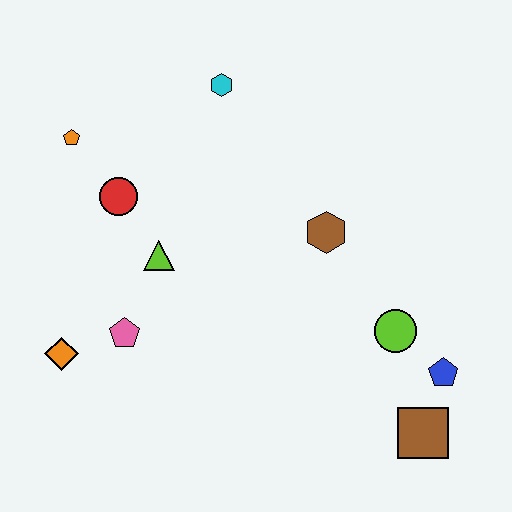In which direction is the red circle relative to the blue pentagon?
The red circle is to the left of the blue pentagon.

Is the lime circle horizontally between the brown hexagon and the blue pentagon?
Yes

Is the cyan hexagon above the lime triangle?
Yes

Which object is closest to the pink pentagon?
The orange diamond is closest to the pink pentagon.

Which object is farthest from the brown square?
The orange pentagon is farthest from the brown square.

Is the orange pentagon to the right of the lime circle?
No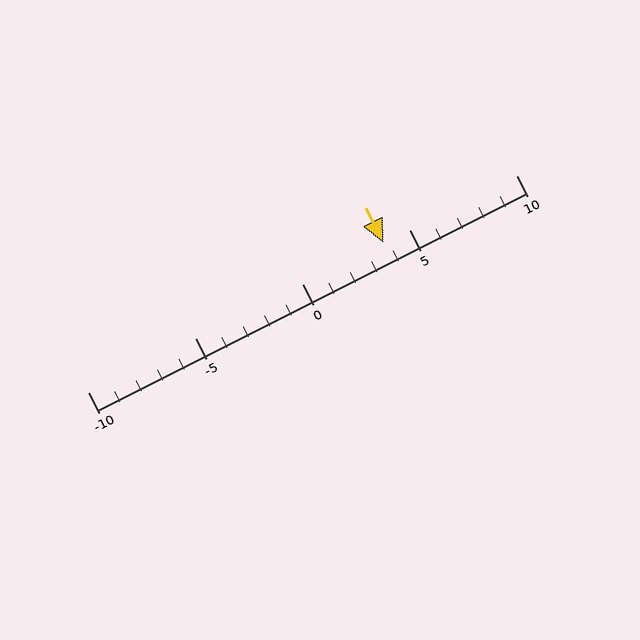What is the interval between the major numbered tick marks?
The major tick marks are spaced 5 units apart.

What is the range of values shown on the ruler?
The ruler shows values from -10 to 10.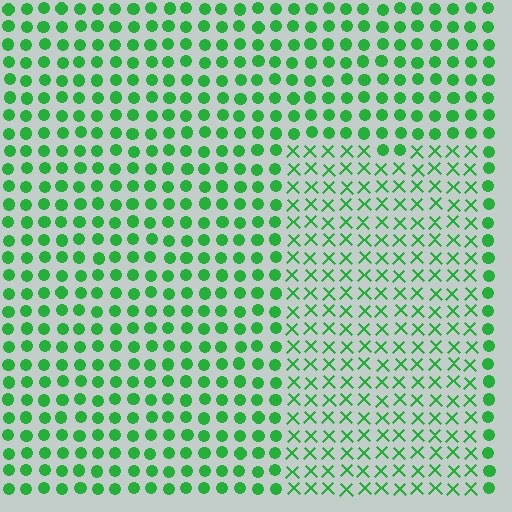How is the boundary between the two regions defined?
The boundary is defined by a change in element shape: X marks inside vs. circles outside. All elements share the same color and spacing.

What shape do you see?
I see a rectangle.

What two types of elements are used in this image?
The image uses X marks inside the rectangle region and circles outside it.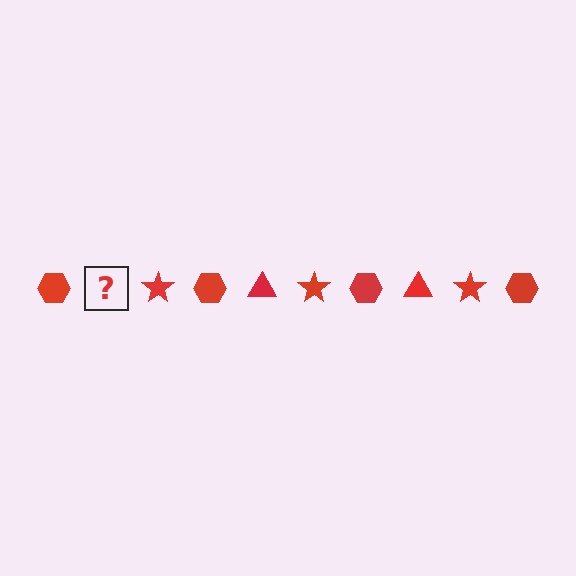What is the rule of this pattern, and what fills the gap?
The rule is that the pattern cycles through hexagon, triangle, star shapes in red. The gap should be filled with a red triangle.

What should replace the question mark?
The question mark should be replaced with a red triangle.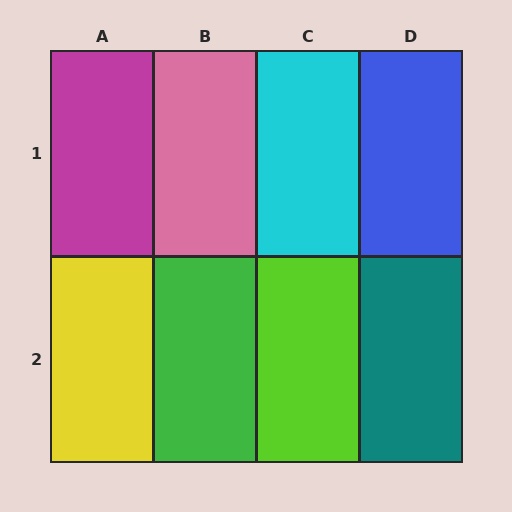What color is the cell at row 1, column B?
Pink.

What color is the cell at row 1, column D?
Blue.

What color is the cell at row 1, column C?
Cyan.